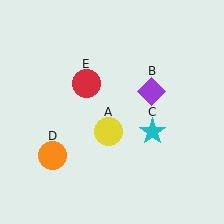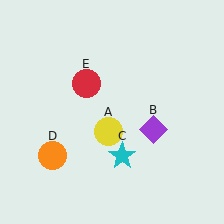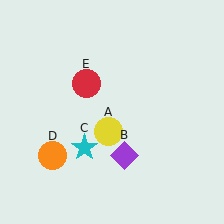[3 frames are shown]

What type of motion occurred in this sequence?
The purple diamond (object B), cyan star (object C) rotated clockwise around the center of the scene.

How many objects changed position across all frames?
2 objects changed position: purple diamond (object B), cyan star (object C).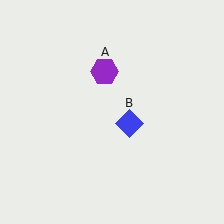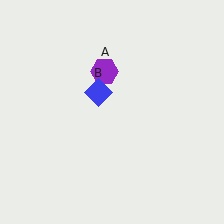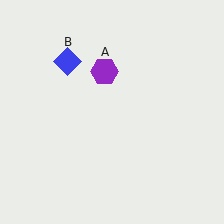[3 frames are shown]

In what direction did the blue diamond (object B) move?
The blue diamond (object B) moved up and to the left.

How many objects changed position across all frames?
1 object changed position: blue diamond (object B).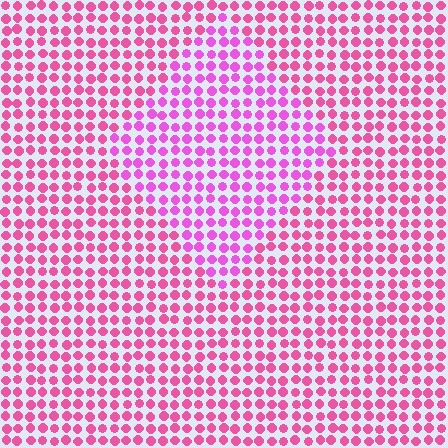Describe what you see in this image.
The image is filled with small pink elements in a uniform arrangement. A diamond-shaped region is visible where the elements are tinted to a slightly different hue, forming a subtle color boundary.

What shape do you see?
I see a diamond.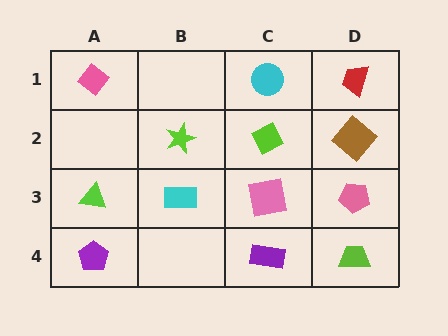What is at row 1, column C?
A cyan circle.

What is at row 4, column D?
A lime trapezoid.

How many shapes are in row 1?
3 shapes.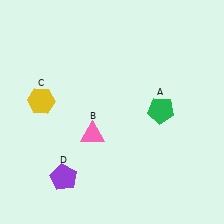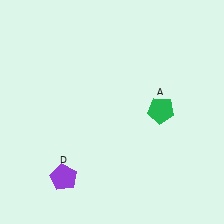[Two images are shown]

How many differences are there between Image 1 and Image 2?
There are 2 differences between the two images.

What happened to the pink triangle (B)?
The pink triangle (B) was removed in Image 2. It was in the bottom-left area of Image 1.